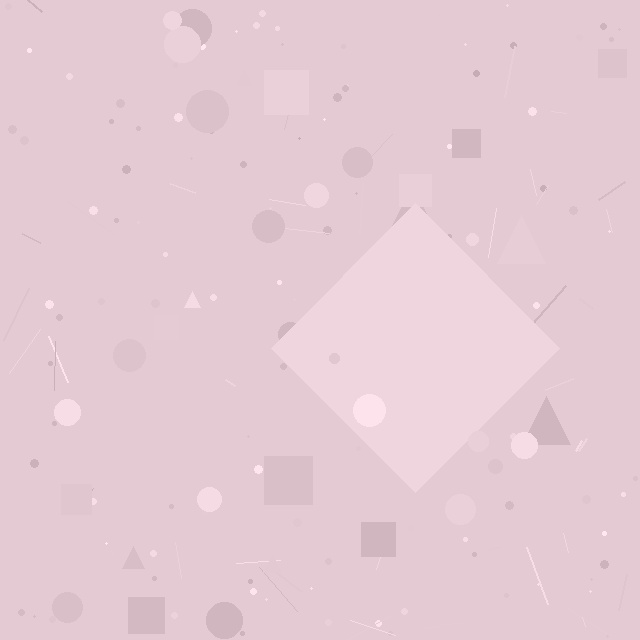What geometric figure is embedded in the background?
A diamond is embedded in the background.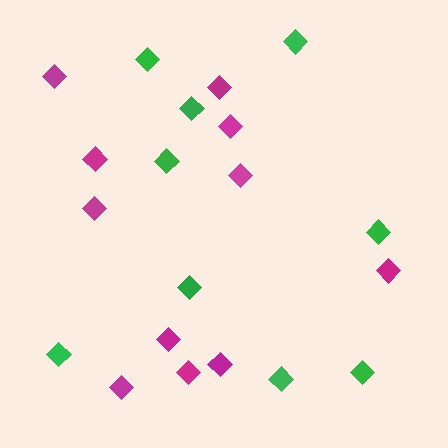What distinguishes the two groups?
There are 2 groups: one group of green diamonds (9) and one group of magenta diamonds (11).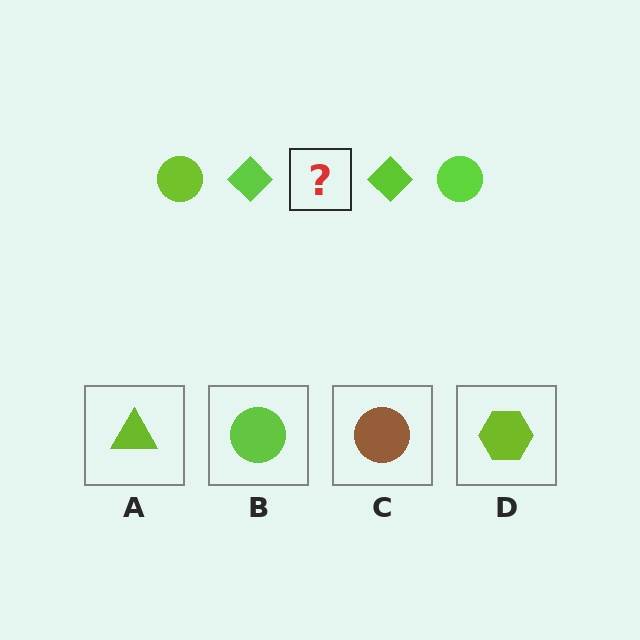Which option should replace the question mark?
Option B.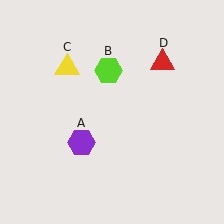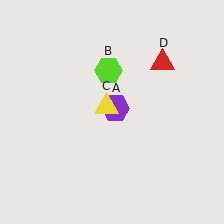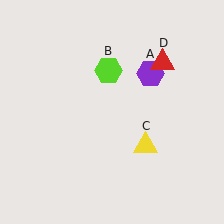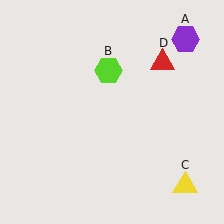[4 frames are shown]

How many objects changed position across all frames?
2 objects changed position: purple hexagon (object A), yellow triangle (object C).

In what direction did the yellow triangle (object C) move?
The yellow triangle (object C) moved down and to the right.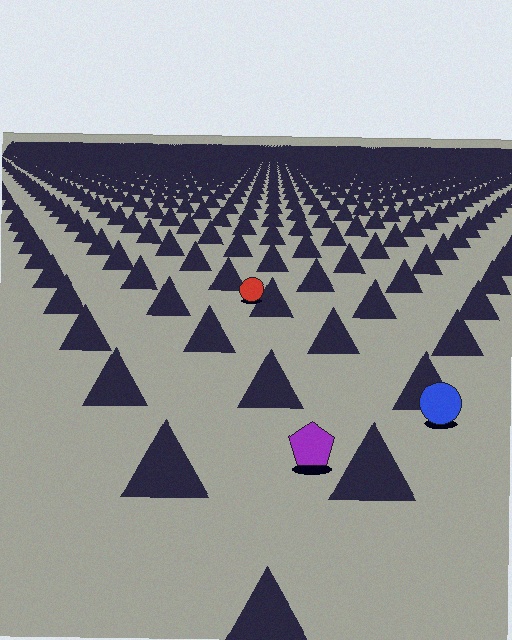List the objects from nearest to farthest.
From nearest to farthest: the purple pentagon, the blue circle, the red circle.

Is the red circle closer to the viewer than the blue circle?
No. The blue circle is closer — you can tell from the texture gradient: the ground texture is coarser near it.